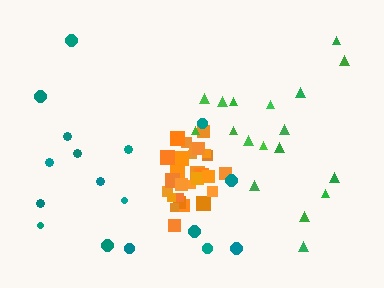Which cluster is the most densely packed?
Orange.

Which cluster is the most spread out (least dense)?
Teal.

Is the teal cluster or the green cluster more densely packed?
Green.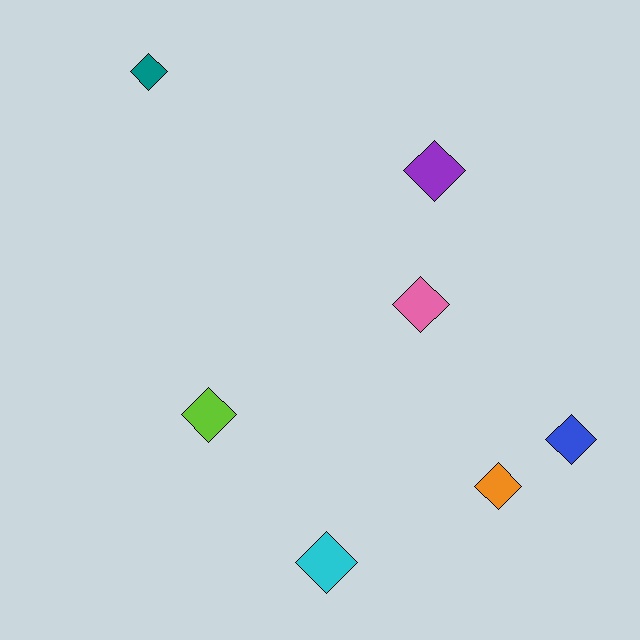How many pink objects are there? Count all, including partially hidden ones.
There is 1 pink object.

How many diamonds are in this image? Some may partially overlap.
There are 7 diamonds.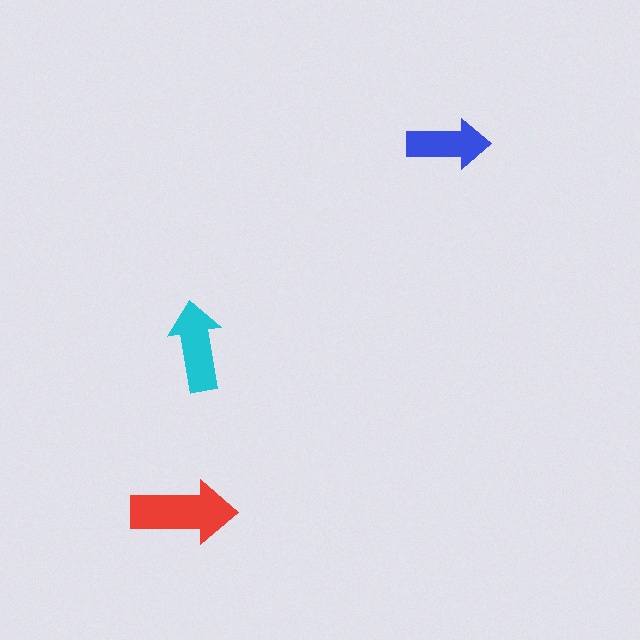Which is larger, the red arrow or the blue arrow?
The red one.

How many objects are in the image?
There are 3 objects in the image.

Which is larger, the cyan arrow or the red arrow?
The red one.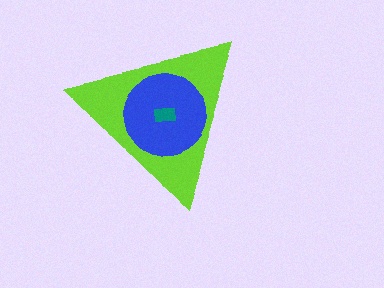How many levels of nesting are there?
3.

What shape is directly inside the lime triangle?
The blue circle.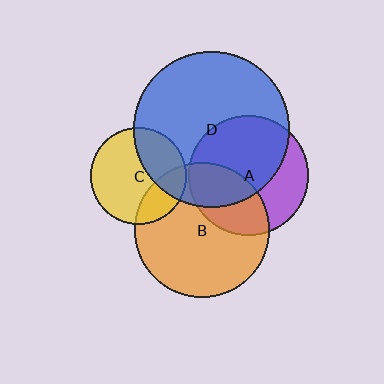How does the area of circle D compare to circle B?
Approximately 1.3 times.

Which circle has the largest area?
Circle D (blue).